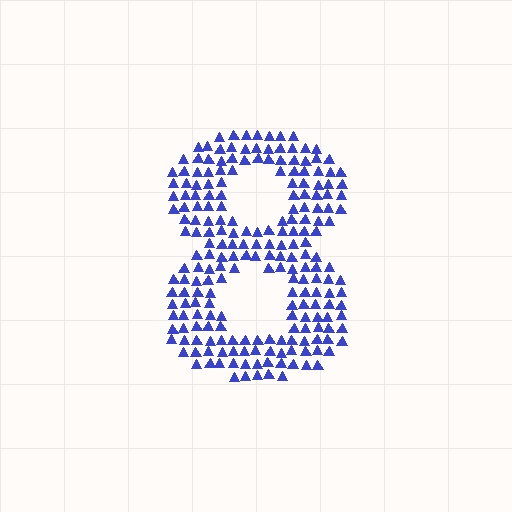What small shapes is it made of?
It is made of small triangles.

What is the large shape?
The large shape is the digit 8.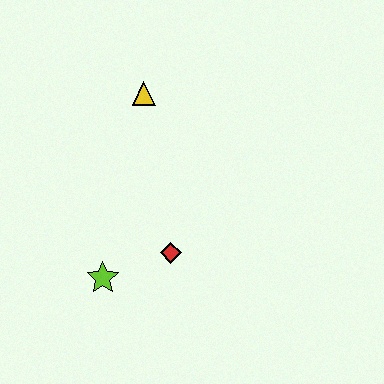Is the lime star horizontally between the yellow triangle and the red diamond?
No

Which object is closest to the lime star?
The red diamond is closest to the lime star.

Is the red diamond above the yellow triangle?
No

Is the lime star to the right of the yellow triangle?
No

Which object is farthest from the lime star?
The yellow triangle is farthest from the lime star.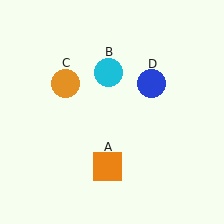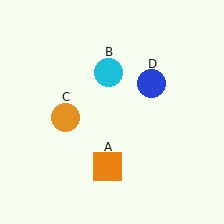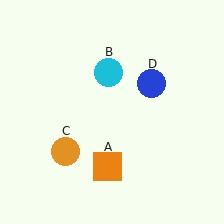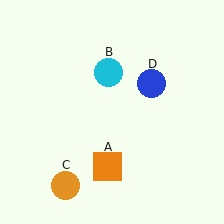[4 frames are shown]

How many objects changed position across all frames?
1 object changed position: orange circle (object C).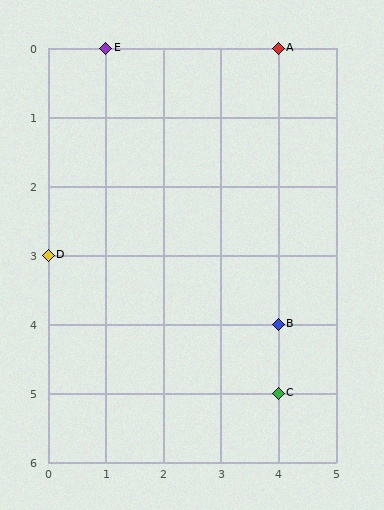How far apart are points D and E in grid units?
Points D and E are 1 column and 3 rows apart (about 3.2 grid units diagonally).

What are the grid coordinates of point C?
Point C is at grid coordinates (4, 5).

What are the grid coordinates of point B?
Point B is at grid coordinates (4, 4).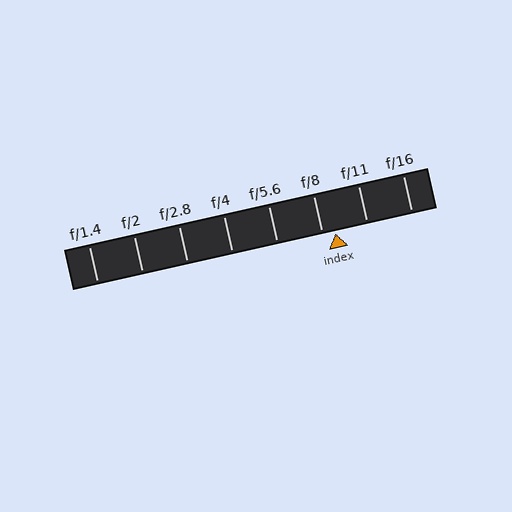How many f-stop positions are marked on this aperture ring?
There are 8 f-stop positions marked.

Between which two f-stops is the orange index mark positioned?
The index mark is between f/8 and f/11.